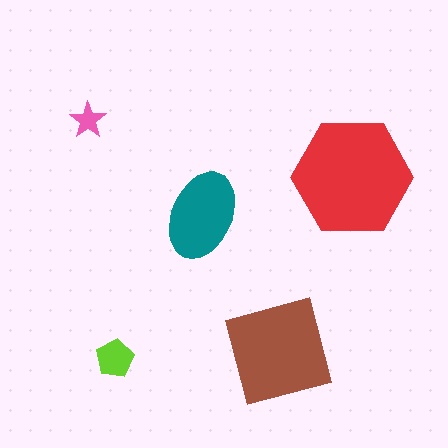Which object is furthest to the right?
The red hexagon is rightmost.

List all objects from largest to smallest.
The red hexagon, the brown square, the teal ellipse, the lime pentagon, the pink star.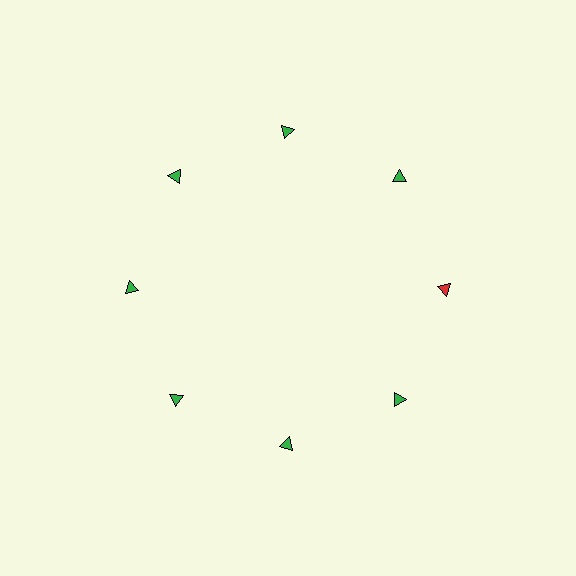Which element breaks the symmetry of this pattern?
The red triangle at roughly the 3 o'clock position breaks the symmetry. All other shapes are green triangles.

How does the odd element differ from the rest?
It has a different color: red instead of green.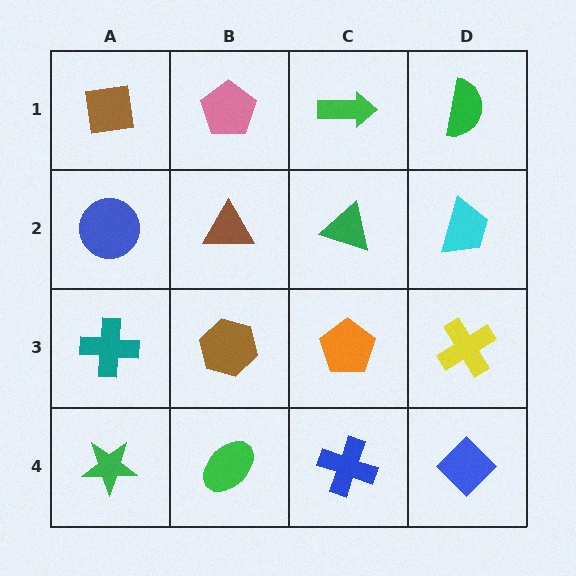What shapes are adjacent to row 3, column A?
A blue circle (row 2, column A), a green star (row 4, column A), a brown hexagon (row 3, column B).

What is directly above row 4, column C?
An orange pentagon.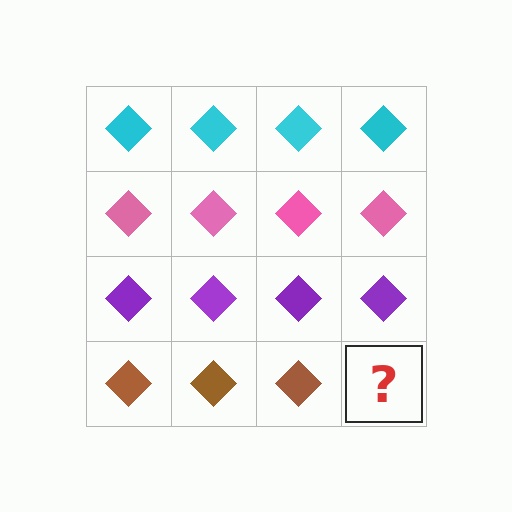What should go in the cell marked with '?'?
The missing cell should contain a brown diamond.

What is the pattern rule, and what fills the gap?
The rule is that each row has a consistent color. The gap should be filled with a brown diamond.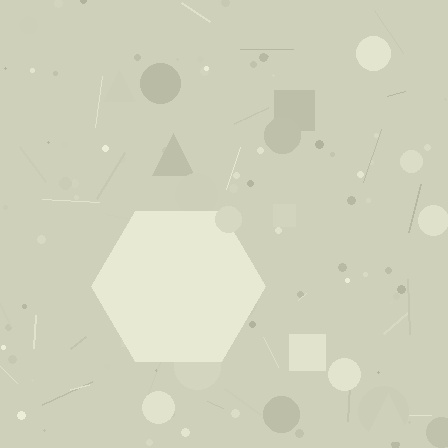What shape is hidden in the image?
A hexagon is hidden in the image.